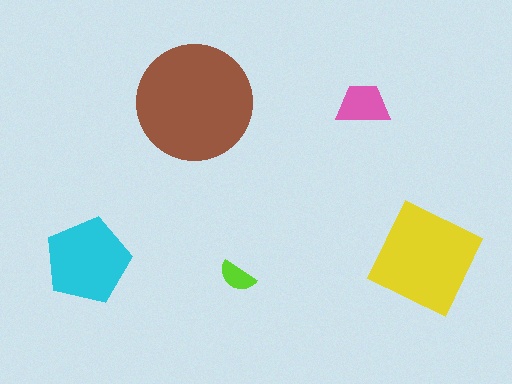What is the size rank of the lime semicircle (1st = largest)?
5th.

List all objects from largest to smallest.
The brown circle, the yellow square, the cyan pentagon, the pink trapezoid, the lime semicircle.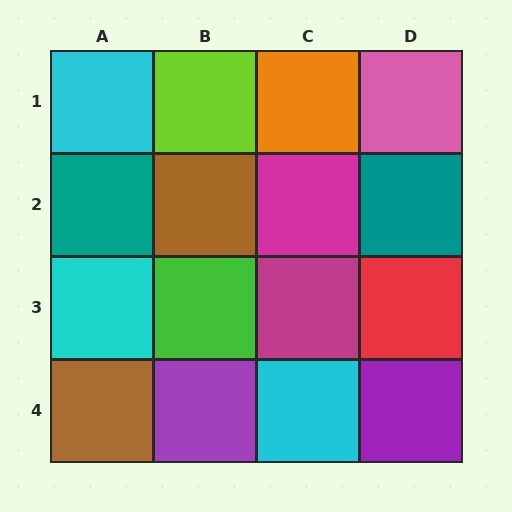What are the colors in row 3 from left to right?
Cyan, green, magenta, red.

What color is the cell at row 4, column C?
Cyan.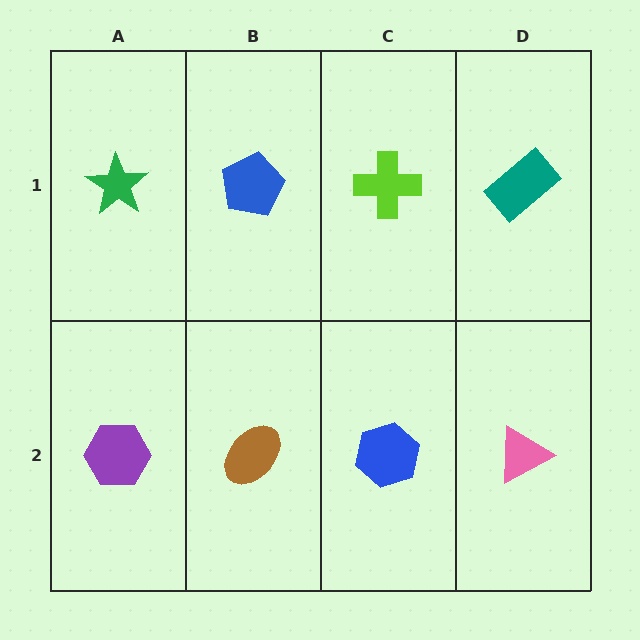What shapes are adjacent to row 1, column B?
A brown ellipse (row 2, column B), a green star (row 1, column A), a lime cross (row 1, column C).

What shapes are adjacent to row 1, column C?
A blue hexagon (row 2, column C), a blue pentagon (row 1, column B), a teal rectangle (row 1, column D).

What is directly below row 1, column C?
A blue hexagon.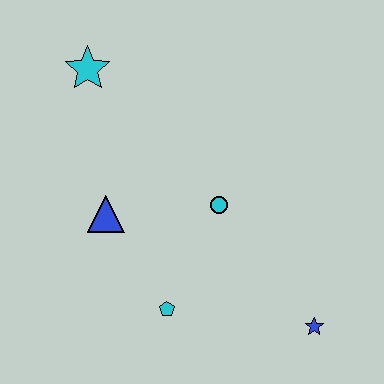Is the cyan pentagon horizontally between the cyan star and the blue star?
Yes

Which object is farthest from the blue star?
The cyan star is farthest from the blue star.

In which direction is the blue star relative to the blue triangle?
The blue star is to the right of the blue triangle.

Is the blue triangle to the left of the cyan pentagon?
Yes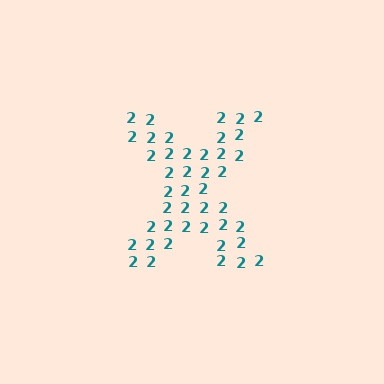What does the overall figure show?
The overall figure shows the letter X.